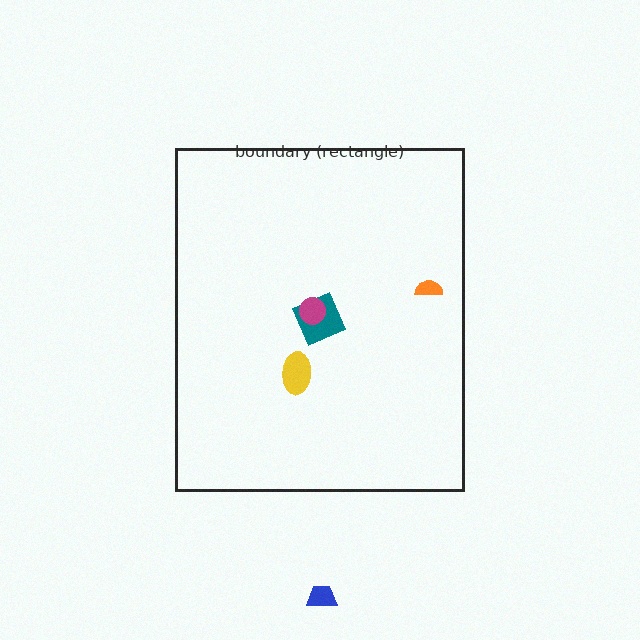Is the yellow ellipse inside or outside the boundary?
Inside.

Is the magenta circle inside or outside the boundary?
Inside.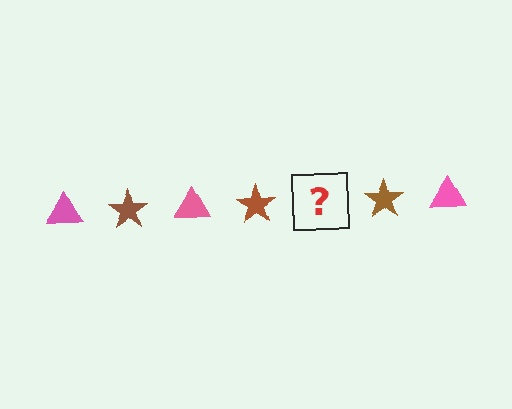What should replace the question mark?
The question mark should be replaced with a pink triangle.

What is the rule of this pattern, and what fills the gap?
The rule is that the pattern alternates between pink triangle and brown star. The gap should be filled with a pink triangle.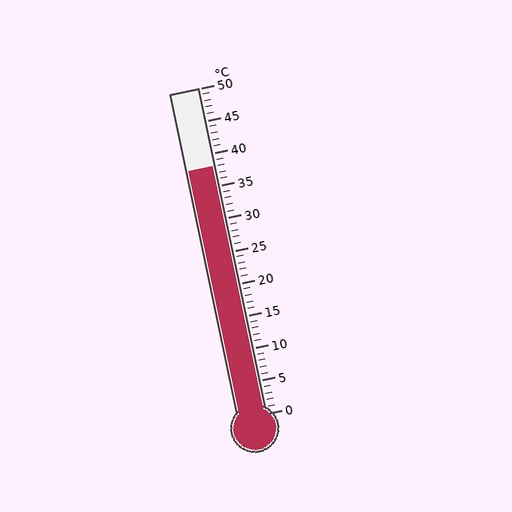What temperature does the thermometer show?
The thermometer shows approximately 38°C.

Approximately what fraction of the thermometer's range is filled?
The thermometer is filled to approximately 75% of its range.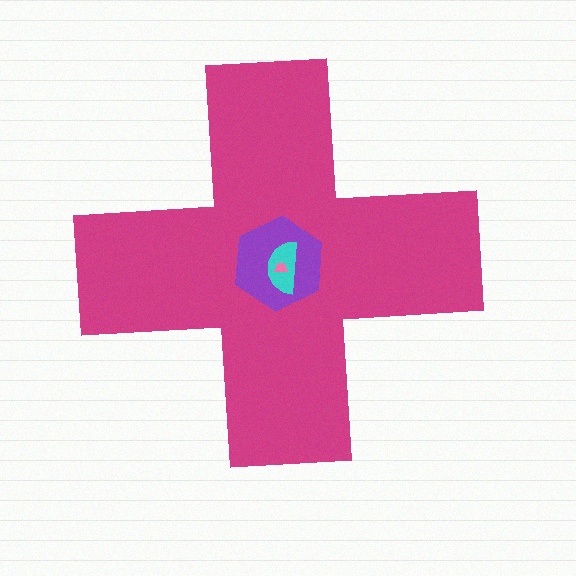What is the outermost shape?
The magenta cross.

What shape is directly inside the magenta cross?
The purple hexagon.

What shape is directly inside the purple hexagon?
The cyan semicircle.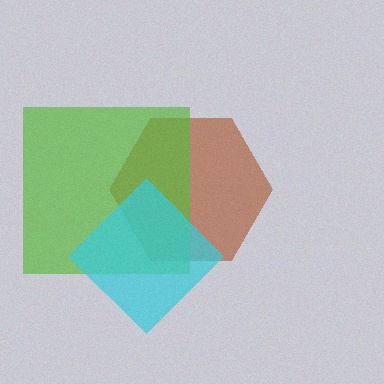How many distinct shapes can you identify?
There are 3 distinct shapes: a brown hexagon, a lime square, a cyan diamond.